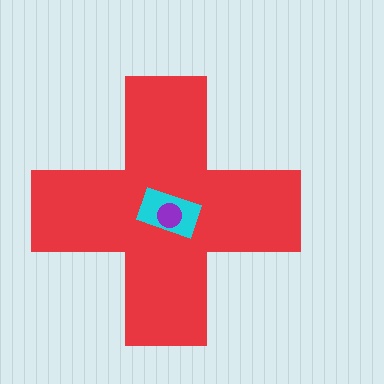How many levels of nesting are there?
3.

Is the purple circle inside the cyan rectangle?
Yes.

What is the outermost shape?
The red cross.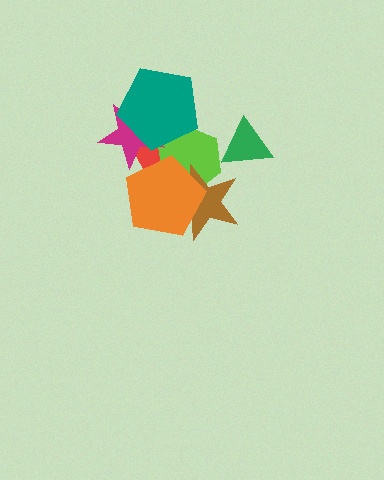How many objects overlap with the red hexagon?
4 objects overlap with the red hexagon.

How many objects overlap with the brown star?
2 objects overlap with the brown star.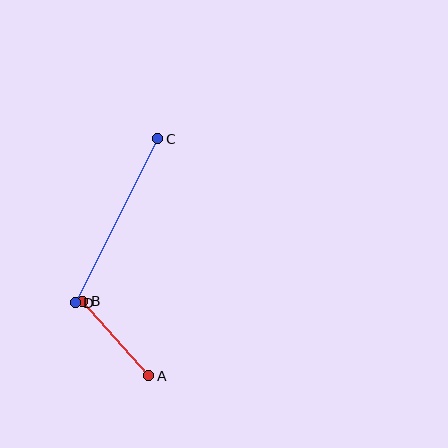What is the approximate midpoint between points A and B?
The midpoint is at approximately (116, 339) pixels.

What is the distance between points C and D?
The distance is approximately 184 pixels.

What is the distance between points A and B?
The distance is approximately 99 pixels.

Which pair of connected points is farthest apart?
Points C and D are farthest apart.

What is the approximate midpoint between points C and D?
The midpoint is at approximately (117, 221) pixels.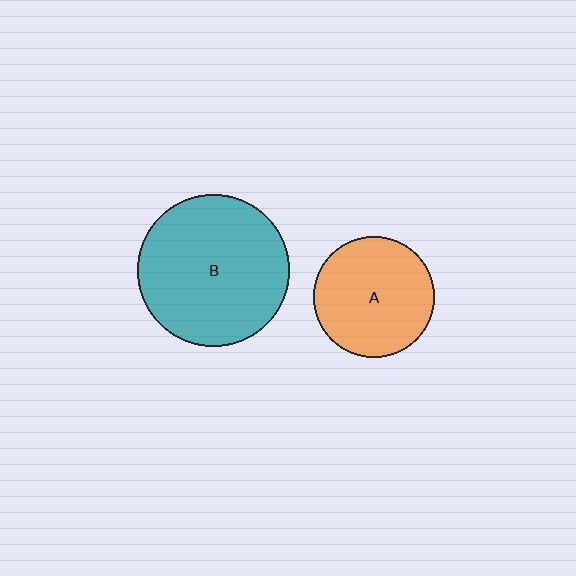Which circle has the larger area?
Circle B (teal).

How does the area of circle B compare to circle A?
Approximately 1.6 times.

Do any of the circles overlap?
No, none of the circles overlap.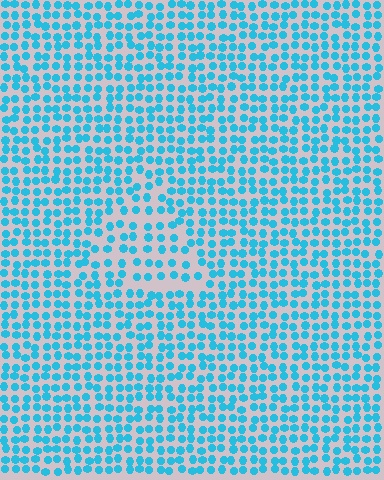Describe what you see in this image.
The image contains small cyan elements arranged at two different densities. A triangle-shaped region is visible where the elements are less densely packed than the surrounding area.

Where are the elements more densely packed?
The elements are more densely packed outside the triangle boundary.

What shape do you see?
I see a triangle.